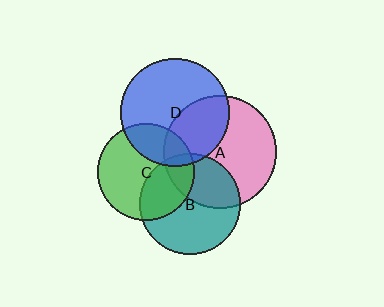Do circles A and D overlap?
Yes.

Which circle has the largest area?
Circle A (pink).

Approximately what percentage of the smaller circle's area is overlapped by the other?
Approximately 35%.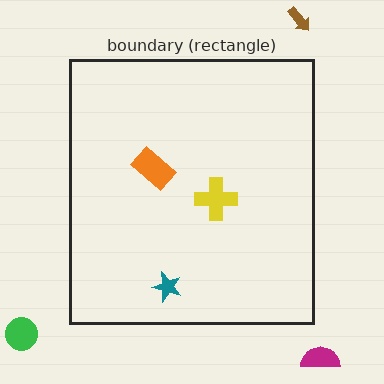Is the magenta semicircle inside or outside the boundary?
Outside.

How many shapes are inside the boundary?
3 inside, 3 outside.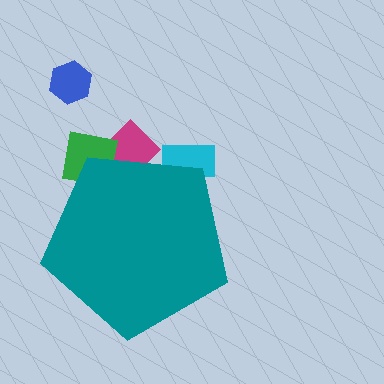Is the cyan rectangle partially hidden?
Yes, the cyan rectangle is partially hidden behind the teal pentagon.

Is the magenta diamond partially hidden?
Yes, the magenta diamond is partially hidden behind the teal pentagon.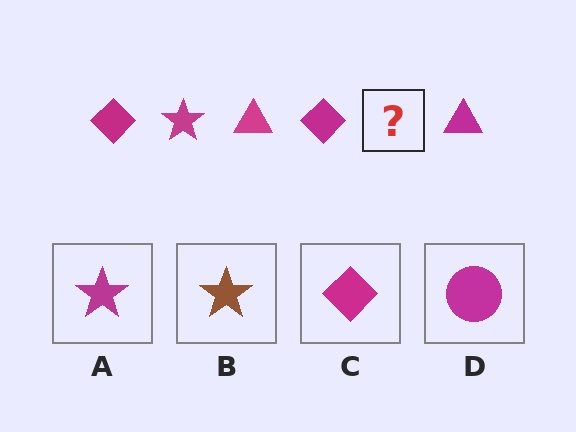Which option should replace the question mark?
Option A.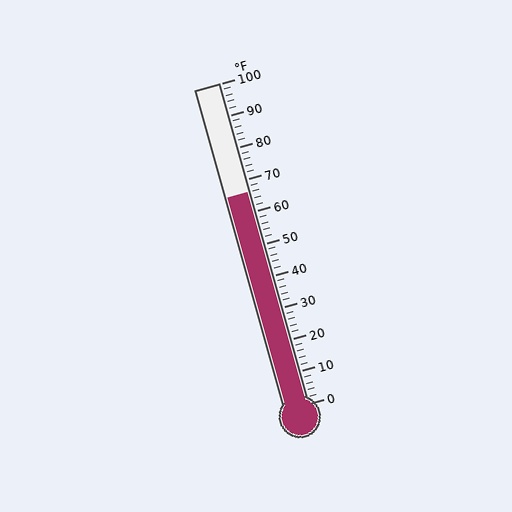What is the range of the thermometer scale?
The thermometer scale ranges from 0°F to 100°F.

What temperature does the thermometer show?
The thermometer shows approximately 66°F.